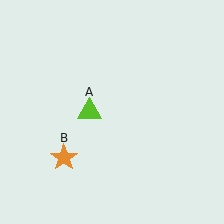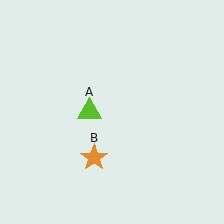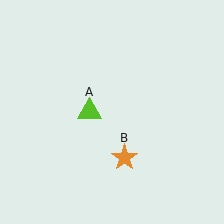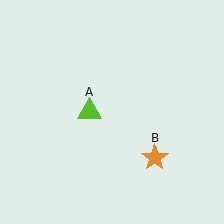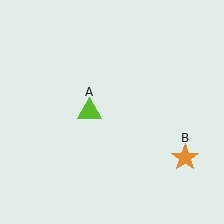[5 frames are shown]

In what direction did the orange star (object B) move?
The orange star (object B) moved right.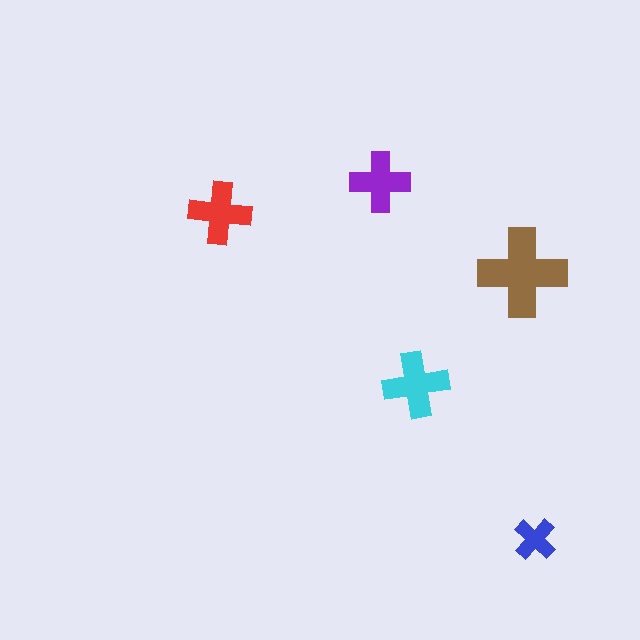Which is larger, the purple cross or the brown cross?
The brown one.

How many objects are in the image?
There are 5 objects in the image.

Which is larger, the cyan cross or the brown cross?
The brown one.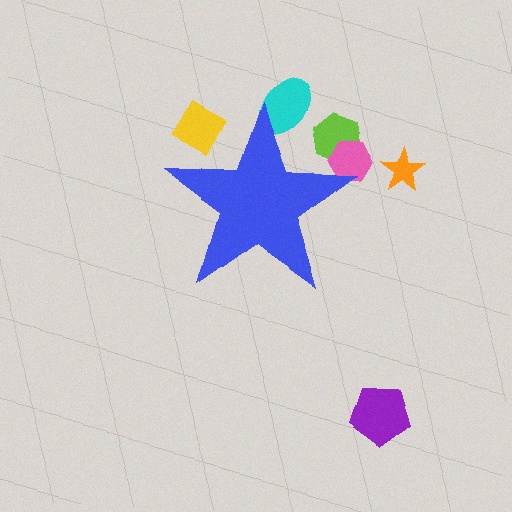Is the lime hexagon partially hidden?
Yes, the lime hexagon is partially hidden behind the blue star.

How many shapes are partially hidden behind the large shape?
4 shapes are partially hidden.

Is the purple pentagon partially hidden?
No, the purple pentagon is fully visible.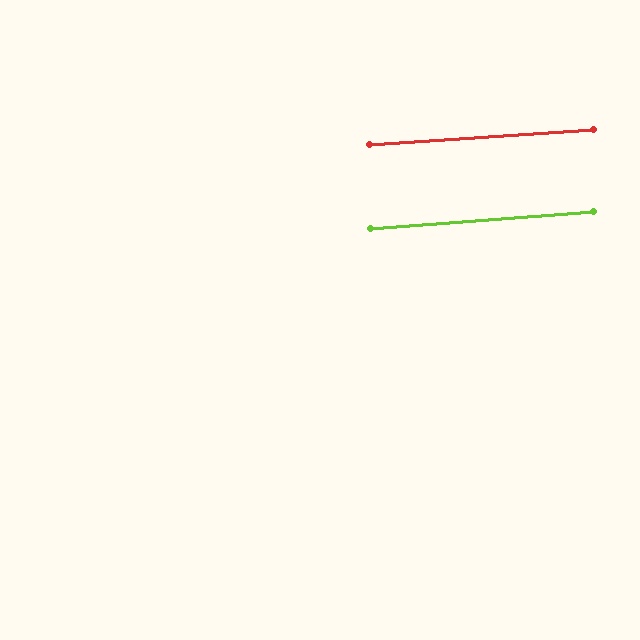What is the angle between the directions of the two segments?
Approximately 0 degrees.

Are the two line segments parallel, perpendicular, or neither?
Parallel — their directions differ by only 0.5°.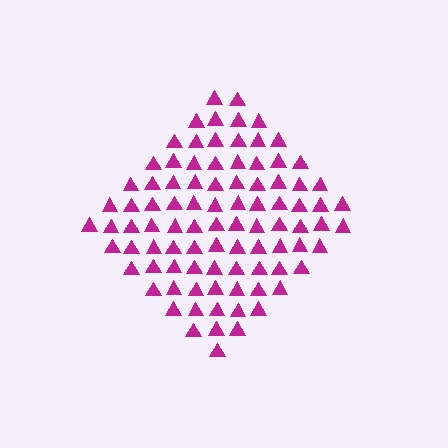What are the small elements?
The small elements are triangles.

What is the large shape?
The large shape is a diamond.